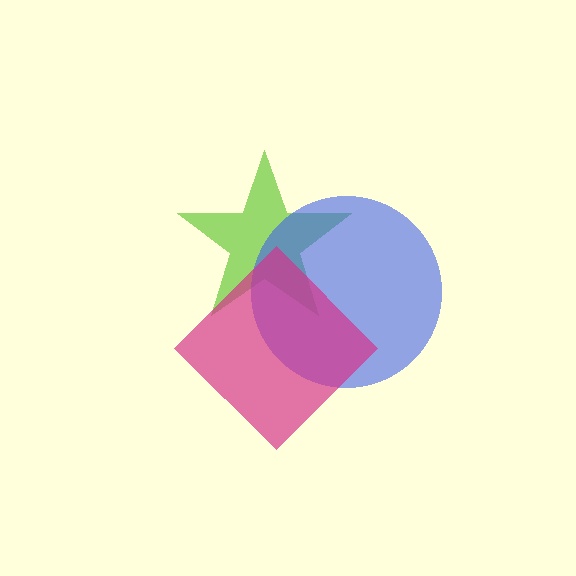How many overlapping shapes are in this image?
There are 3 overlapping shapes in the image.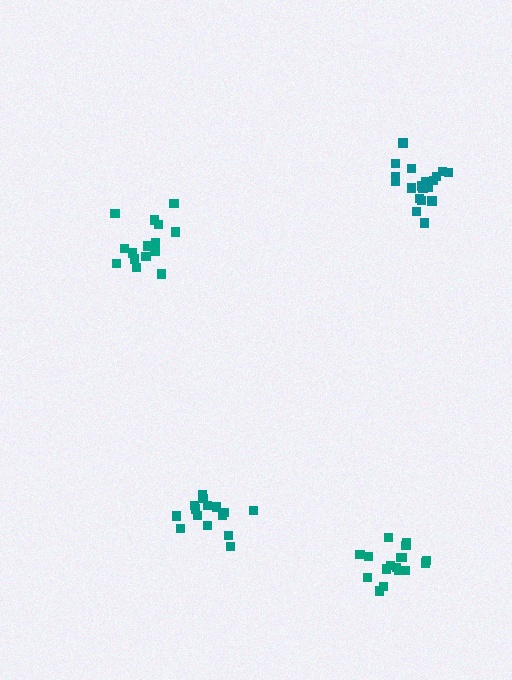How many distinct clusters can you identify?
There are 4 distinct clusters.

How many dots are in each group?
Group 1: 15 dots, Group 2: 19 dots, Group 3: 17 dots, Group 4: 15 dots (66 total).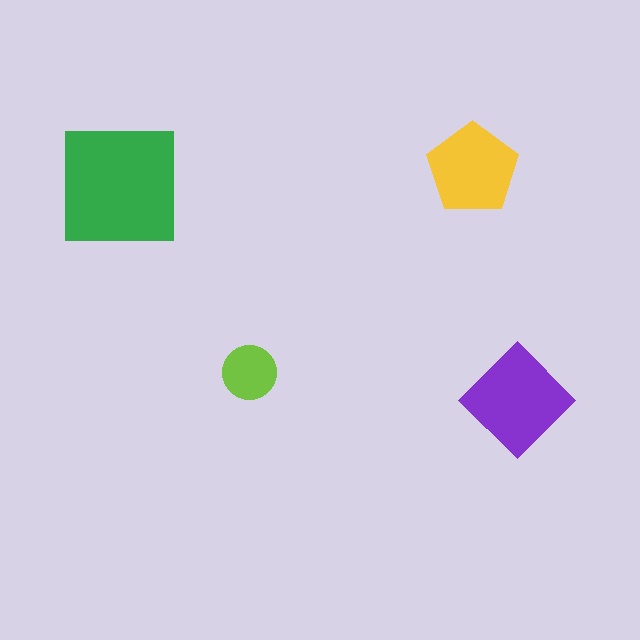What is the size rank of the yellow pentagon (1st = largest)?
3rd.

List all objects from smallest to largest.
The lime circle, the yellow pentagon, the purple diamond, the green square.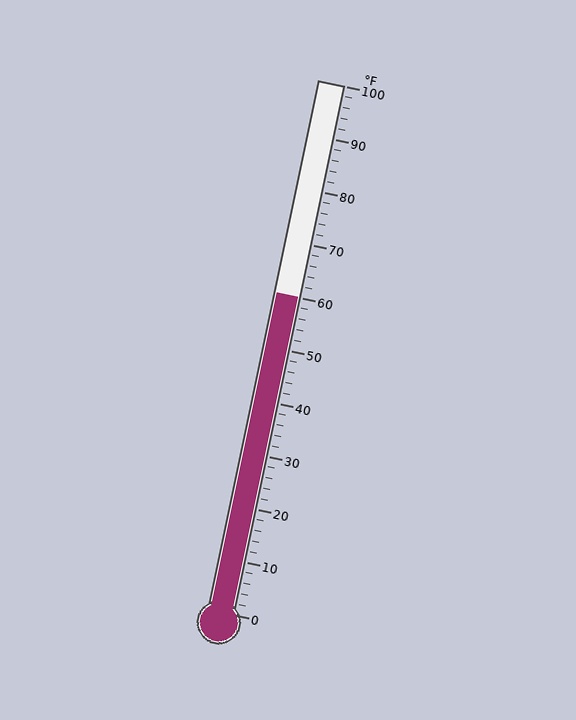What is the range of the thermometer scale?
The thermometer scale ranges from 0°F to 100°F.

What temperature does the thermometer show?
The thermometer shows approximately 60°F.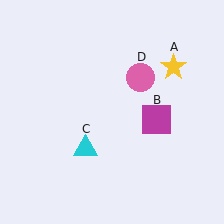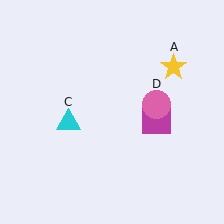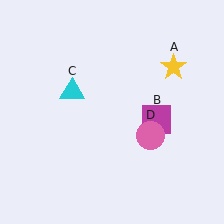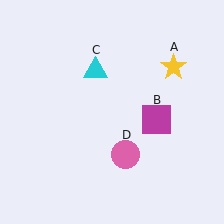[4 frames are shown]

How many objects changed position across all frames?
2 objects changed position: cyan triangle (object C), pink circle (object D).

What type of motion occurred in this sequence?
The cyan triangle (object C), pink circle (object D) rotated clockwise around the center of the scene.